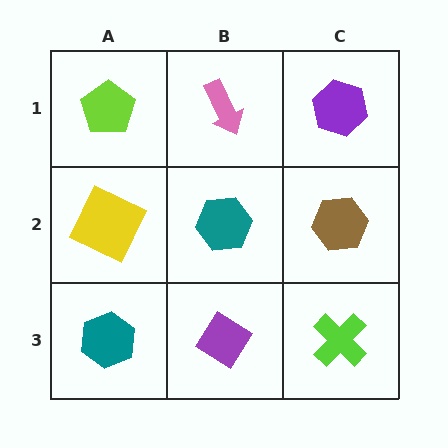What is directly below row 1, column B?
A teal hexagon.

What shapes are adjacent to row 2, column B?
A pink arrow (row 1, column B), a purple diamond (row 3, column B), a yellow square (row 2, column A), a brown hexagon (row 2, column C).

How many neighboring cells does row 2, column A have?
3.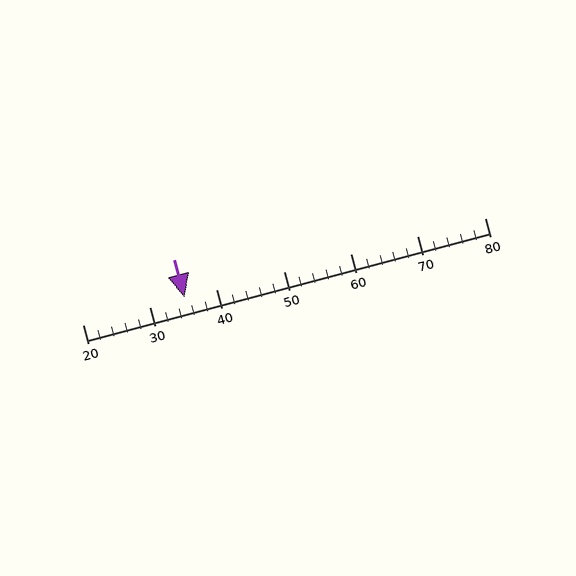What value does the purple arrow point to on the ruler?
The purple arrow points to approximately 35.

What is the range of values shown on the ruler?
The ruler shows values from 20 to 80.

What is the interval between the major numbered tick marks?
The major tick marks are spaced 10 units apart.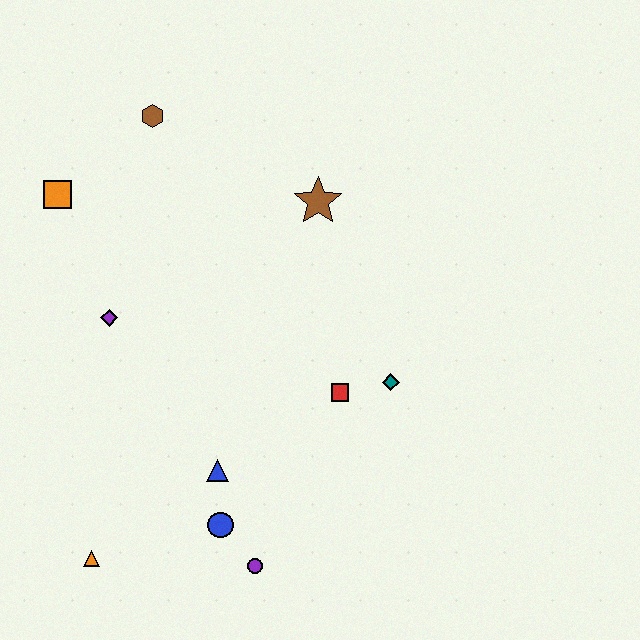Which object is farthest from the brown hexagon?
The purple circle is farthest from the brown hexagon.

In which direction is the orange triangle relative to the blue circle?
The orange triangle is to the left of the blue circle.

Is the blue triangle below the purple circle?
No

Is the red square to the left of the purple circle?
No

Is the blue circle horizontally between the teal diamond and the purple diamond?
Yes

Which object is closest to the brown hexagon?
The orange square is closest to the brown hexagon.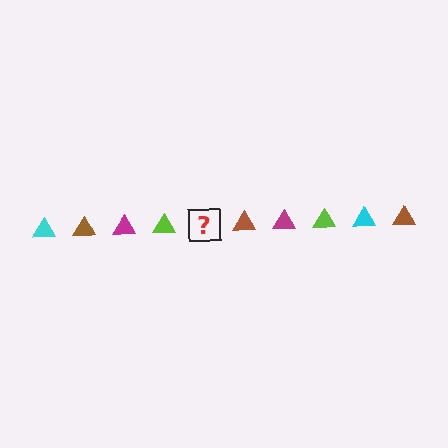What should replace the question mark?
The question mark should be replaced with a cyan triangle.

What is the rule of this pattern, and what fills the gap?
The rule is that the pattern cycles through cyan, brown, magenta, lime triangles. The gap should be filled with a cyan triangle.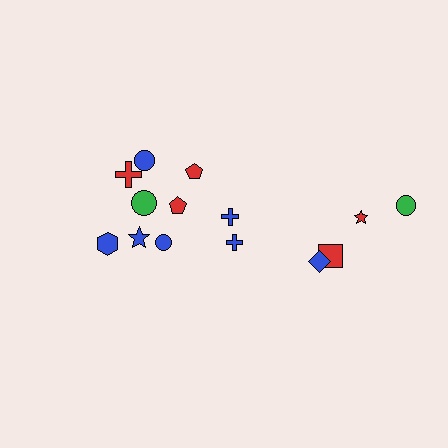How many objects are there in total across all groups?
There are 14 objects.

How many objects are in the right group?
There are 6 objects.